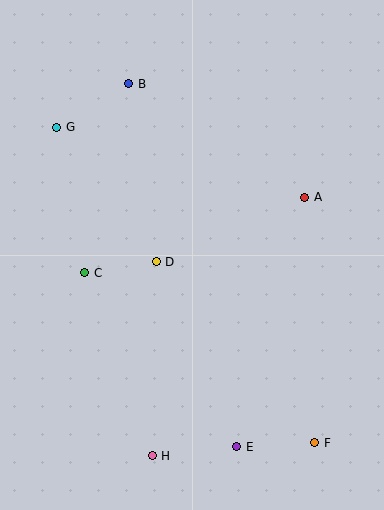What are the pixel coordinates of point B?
Point B is at (129, 84).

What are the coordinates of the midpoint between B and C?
The midpoint between B and C is at (107, 178).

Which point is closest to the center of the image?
Point D at (156, 262) is closest to the center.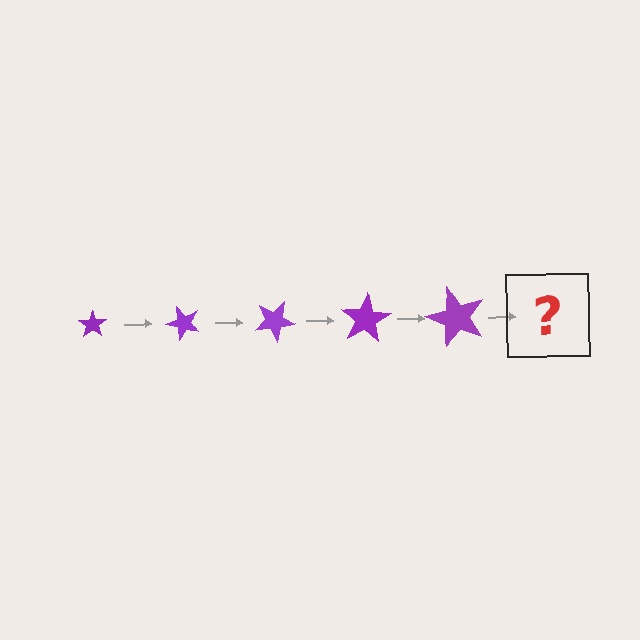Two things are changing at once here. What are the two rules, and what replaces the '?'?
The two rules are that the star grows larger each step and it rotates 50 degrees each step. The '?' should be a star, larger than the previous one and rotated 250 degrees from the start.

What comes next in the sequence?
The next element should be a star, larger than the previous one and rotated 250 degrees from the start.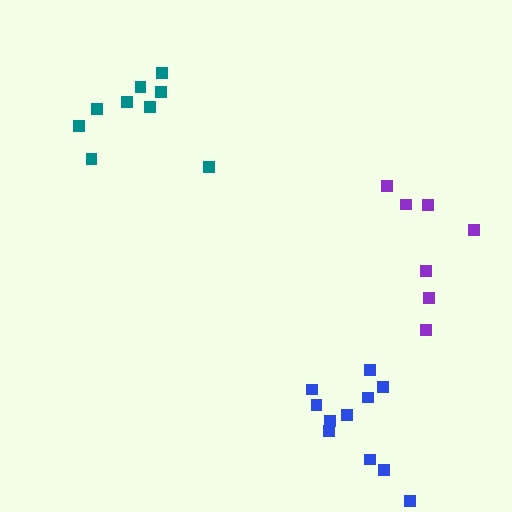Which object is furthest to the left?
The teal cluster is leftmost.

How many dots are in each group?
Group 1: 9 dots, Group 2: 7 dots, Group 3: 11 dots (27 total).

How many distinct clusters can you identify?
There are 3 distinct clusters.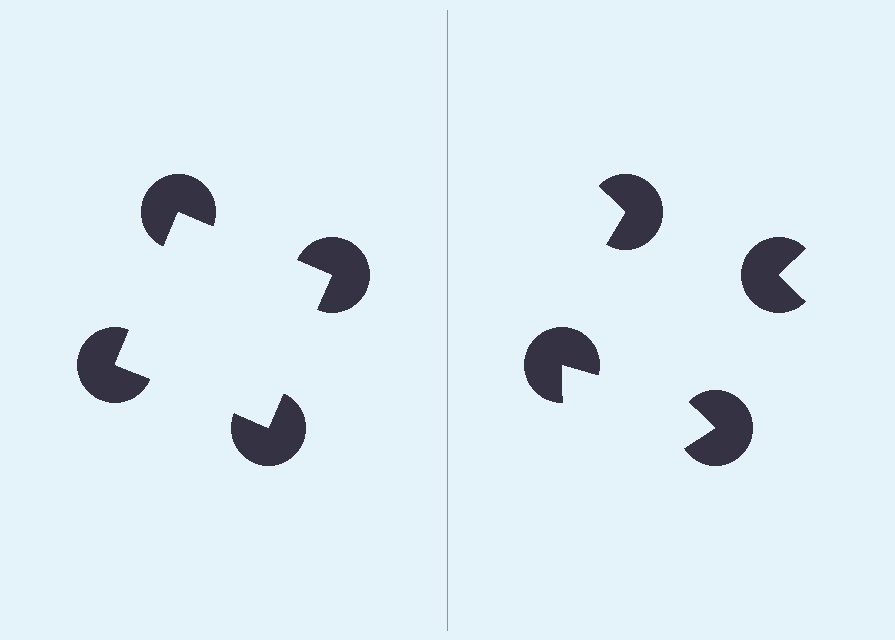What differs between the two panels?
The pac-man discs are positioned identically on both sides; only the wedge orientations differ. On the left they align to a square; on the right they are misaligned.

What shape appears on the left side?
An illusory square.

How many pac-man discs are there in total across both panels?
8 — 4 on each side.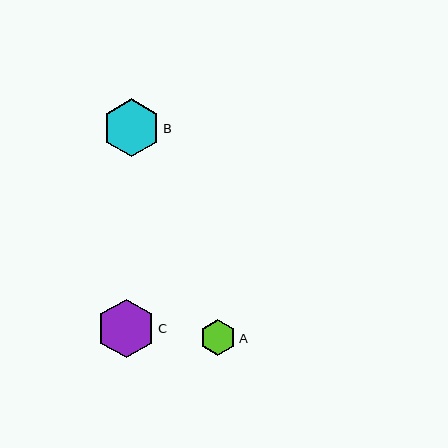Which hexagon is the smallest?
Hexagon A is the smallest with a size of approximately 36 pixels.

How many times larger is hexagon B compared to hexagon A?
Hexagon B is approximately 1.6 times the size of hexagon A.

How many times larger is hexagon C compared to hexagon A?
Hexagon C is approximately 1.6 times the size of hexagon A.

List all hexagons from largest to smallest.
From largest to smallest: C, B, A.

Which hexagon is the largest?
Hexagon C is the largest with a size of approximately 59 pixels.